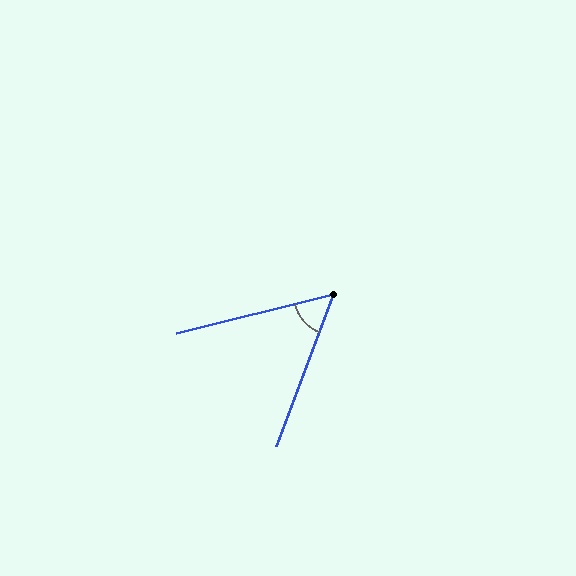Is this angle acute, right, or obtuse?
It is acute.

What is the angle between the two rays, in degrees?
Approximately 55 degrees.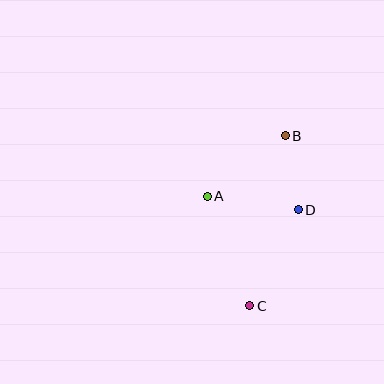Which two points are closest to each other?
Points B and D are closest to each other.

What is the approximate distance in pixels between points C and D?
The distance between C and D is approximately 108 pixels.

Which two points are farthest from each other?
Points B and C are farthest from each other.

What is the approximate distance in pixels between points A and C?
The distance between A and C is approximately 118 pixels.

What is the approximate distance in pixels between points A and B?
The distance between A and B is approximately 99 pixels.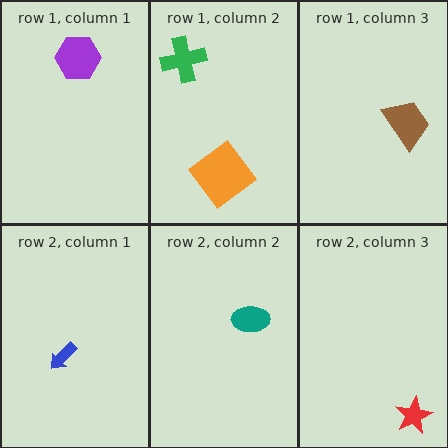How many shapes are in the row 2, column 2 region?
1.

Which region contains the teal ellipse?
The row 2, column 2 region.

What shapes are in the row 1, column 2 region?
The orange diamond, the green cross.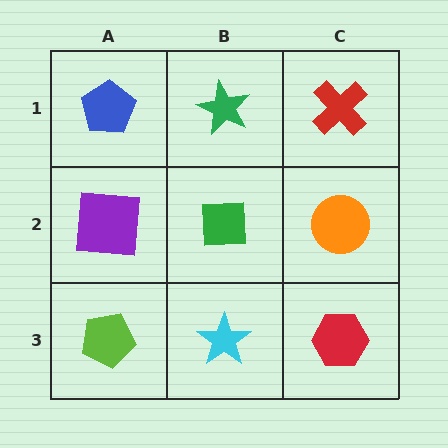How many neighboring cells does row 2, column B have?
4.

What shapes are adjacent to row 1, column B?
A green square (row 2, column B), a blue pentagon (row 1, column A), a red cross (row 1, column C).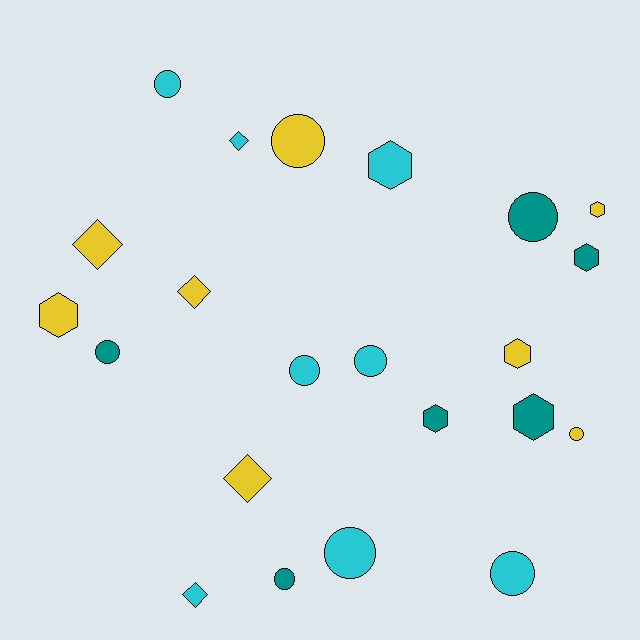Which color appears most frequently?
Cyan, with 8 objects.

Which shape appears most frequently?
Circle, with 10 objects.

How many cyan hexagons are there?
There is 1 cyan hexagon.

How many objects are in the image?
There are 22 objects.